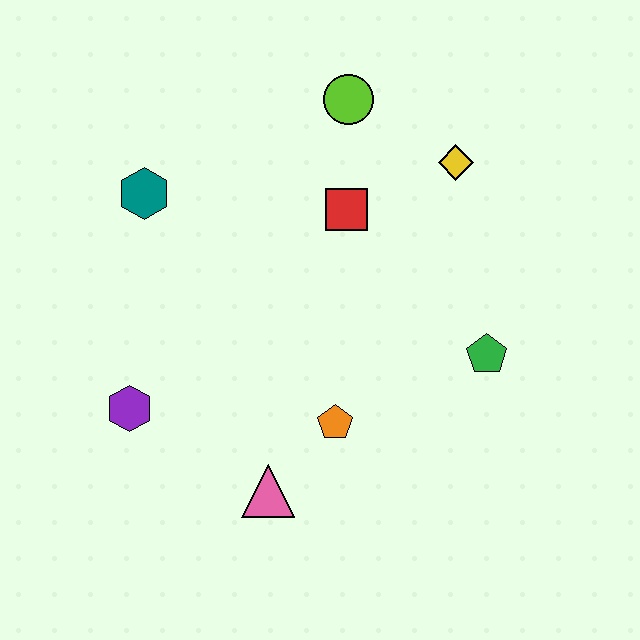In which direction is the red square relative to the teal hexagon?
The red square is to the right of the teal hexagon.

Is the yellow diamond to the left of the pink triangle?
No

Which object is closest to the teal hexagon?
The red square is closest to the teal hexagon.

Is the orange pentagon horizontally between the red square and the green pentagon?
No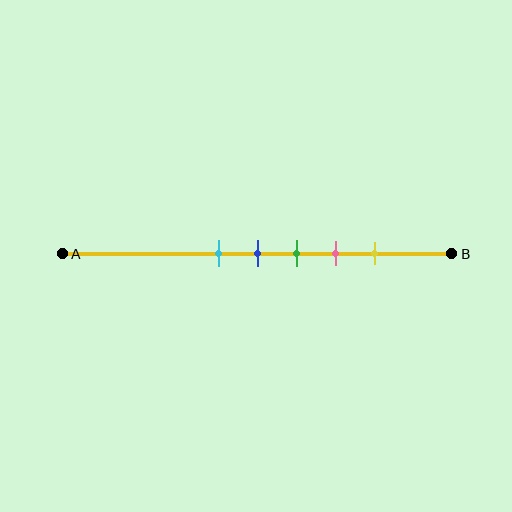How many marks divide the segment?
There are 5 marks dividing the segment.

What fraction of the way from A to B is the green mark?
The green mark is approximately 60% (0.6) of the way from A to B.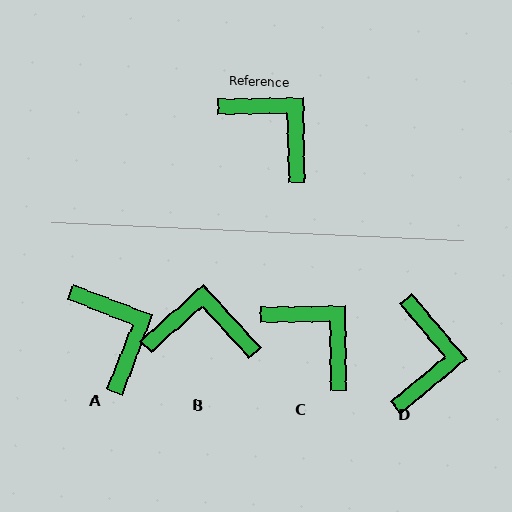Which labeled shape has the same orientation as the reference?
C.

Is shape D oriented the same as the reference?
No, it is off by about 51 degrees.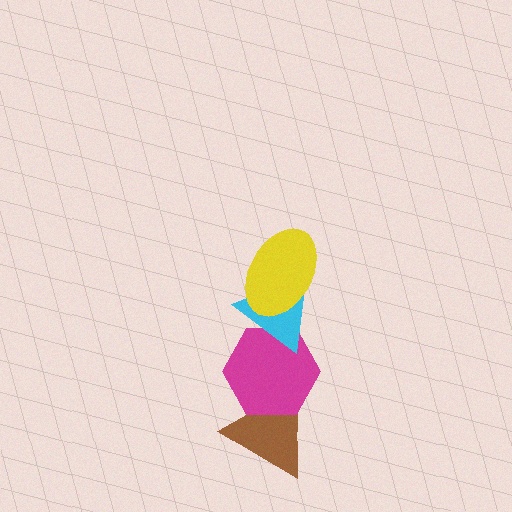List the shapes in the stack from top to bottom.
From top to bottom: the yellow ellipse, the cyan triangle, the magenta hexagon, the brown triangle.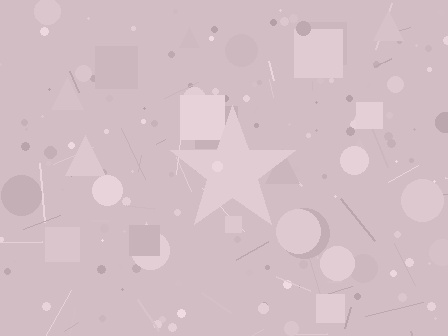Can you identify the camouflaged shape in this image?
The camouflaged shape is a star.